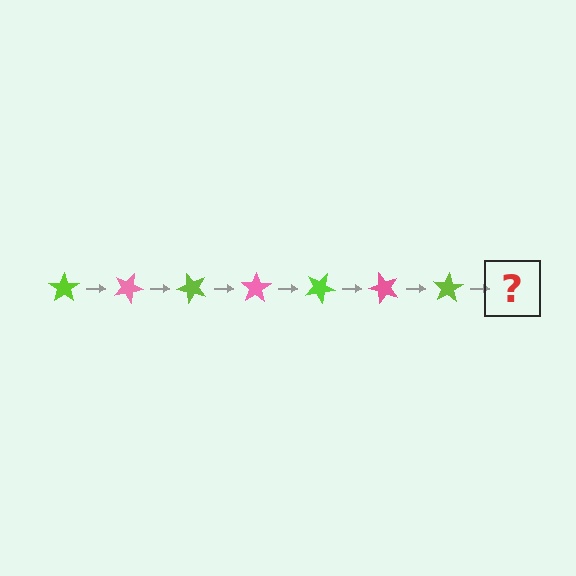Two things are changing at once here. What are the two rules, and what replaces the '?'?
The two rules are that it rotates 25 degrees each step and the color cycles through lime and pink. The '?' should be a pink star, rotated 175 degrees from the start.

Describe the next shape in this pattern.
It should be a pink star, rotated 175 degrees from the start.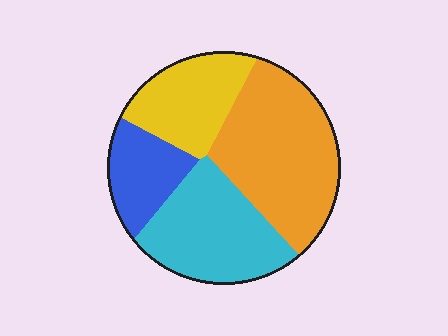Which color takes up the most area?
Orange, at roughly 35%.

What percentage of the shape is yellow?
Yellow covers roughly 20% of the shape.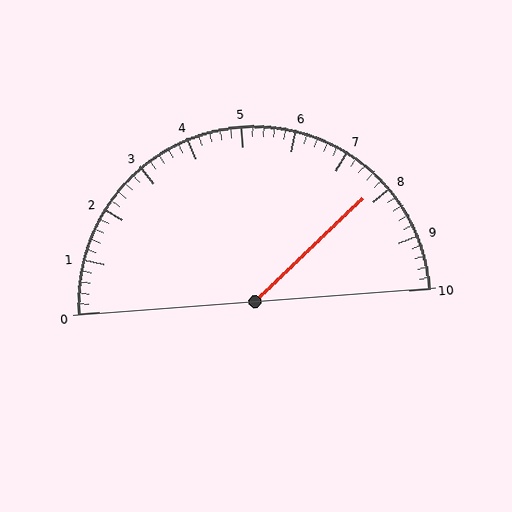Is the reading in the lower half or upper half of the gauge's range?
The reading is in the upper half of the range (0 to 10).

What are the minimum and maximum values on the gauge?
The gauge ranges from 0 to 10.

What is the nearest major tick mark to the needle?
The nearest major tick mark is 8.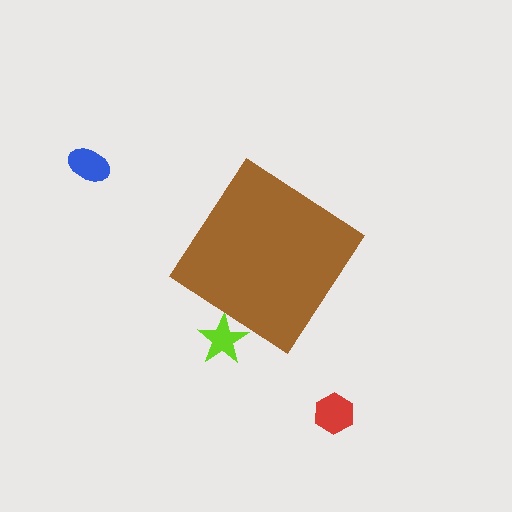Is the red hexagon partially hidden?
No, the red hexagon is fully visible.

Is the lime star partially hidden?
Yes, the lime star is partially hidden behind the brown diamond.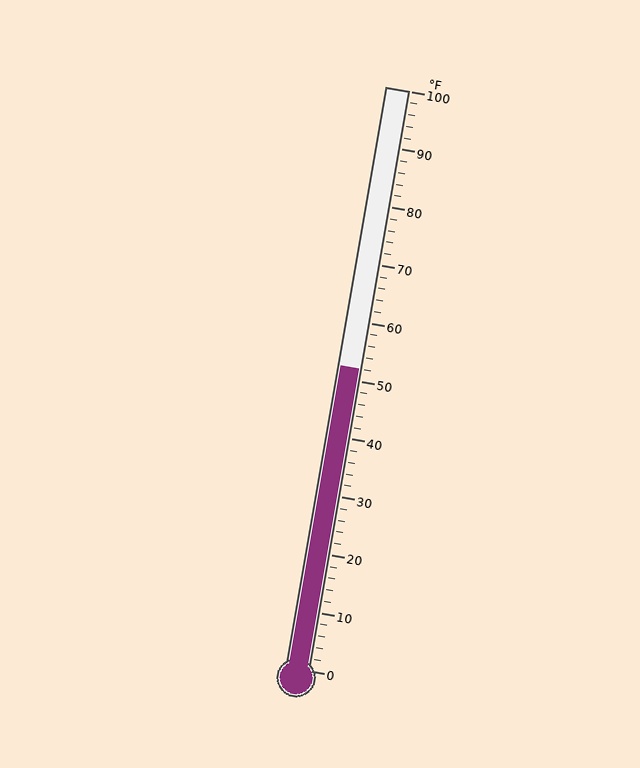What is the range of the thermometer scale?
The thermometer scale ranges from 0°F to 100°F.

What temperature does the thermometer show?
The thermometer shows approximately 52°F.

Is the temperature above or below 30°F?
The temperature is above 30°F.